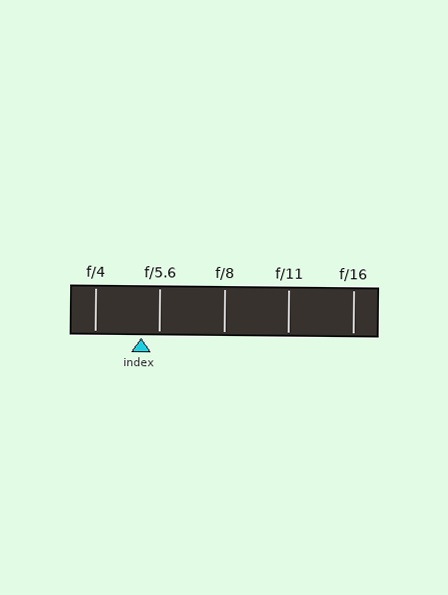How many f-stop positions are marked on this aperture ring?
There are 5 f-stop positions marked.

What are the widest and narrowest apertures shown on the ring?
The widest aperture shown is f/4 and the narrowest is f/16.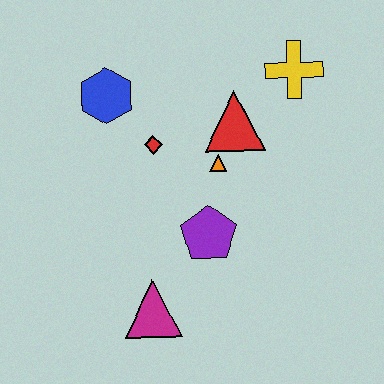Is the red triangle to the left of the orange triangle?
No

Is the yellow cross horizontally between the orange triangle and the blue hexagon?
No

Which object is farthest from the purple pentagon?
The yellow cross is farthest from the purple pentagon.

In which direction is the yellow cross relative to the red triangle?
The yellow cross is to the right of the red triangle.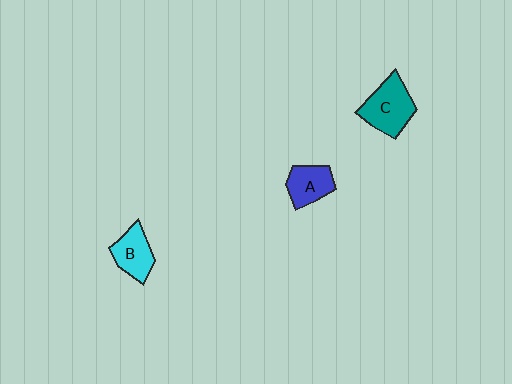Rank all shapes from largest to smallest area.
From largest to smallest: C (teal), B (cyan), A (blue).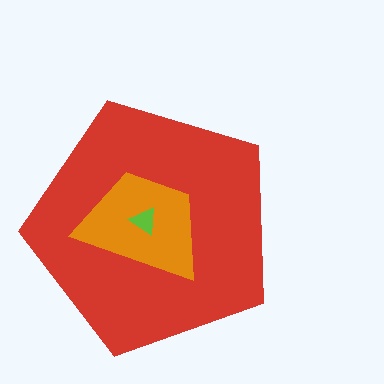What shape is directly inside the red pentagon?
The orange trapezoid.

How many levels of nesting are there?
3.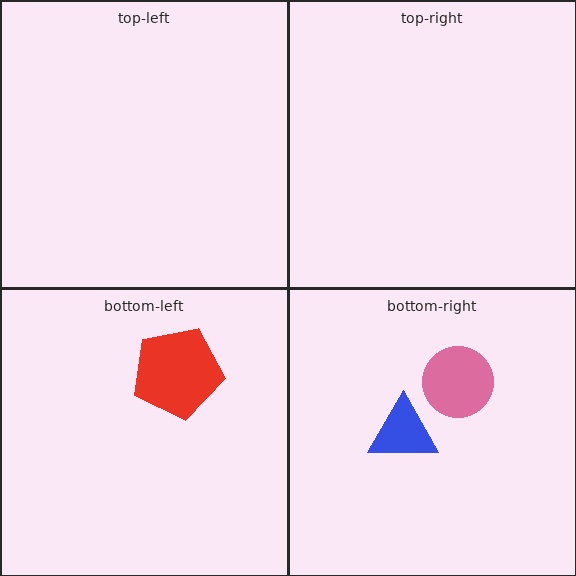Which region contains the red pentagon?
The bottom-left region.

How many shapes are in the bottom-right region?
2.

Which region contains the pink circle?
The bottom-right region.